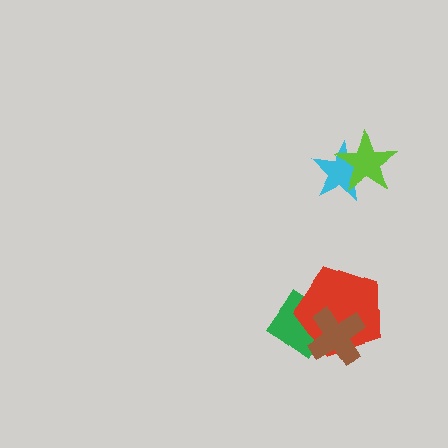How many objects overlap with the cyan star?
1 object overlaps with the cyan star.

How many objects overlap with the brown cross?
2 objects overlap with the brown cross.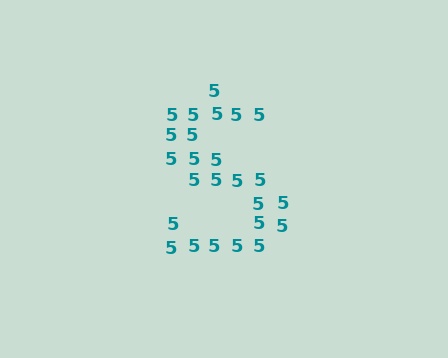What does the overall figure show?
The overall figure shows the letter S.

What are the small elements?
The small elements are digit 5's.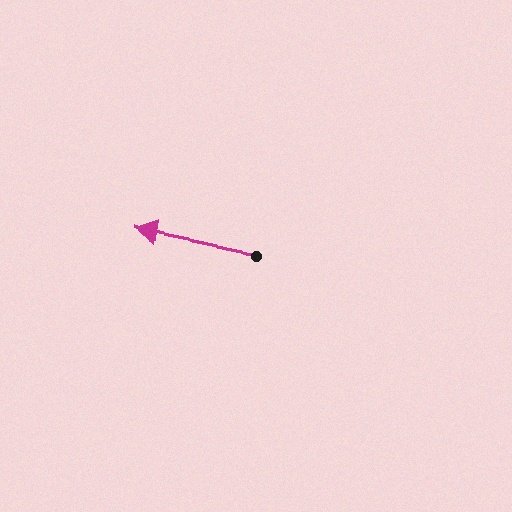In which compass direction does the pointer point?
West.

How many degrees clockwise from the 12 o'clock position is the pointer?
Approximately 281 degrees.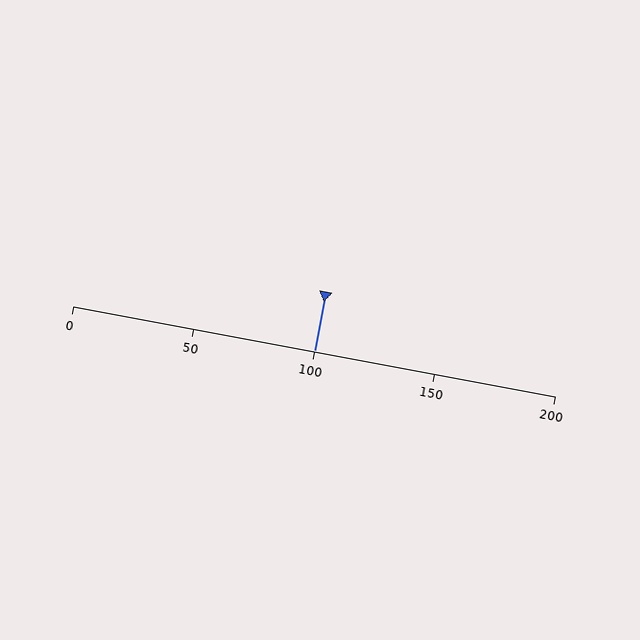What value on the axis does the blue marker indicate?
The marker indicates approximately 100.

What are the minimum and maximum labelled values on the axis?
The axis runs from 0 to 200.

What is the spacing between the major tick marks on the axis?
The major ticks are spaced 50 apart.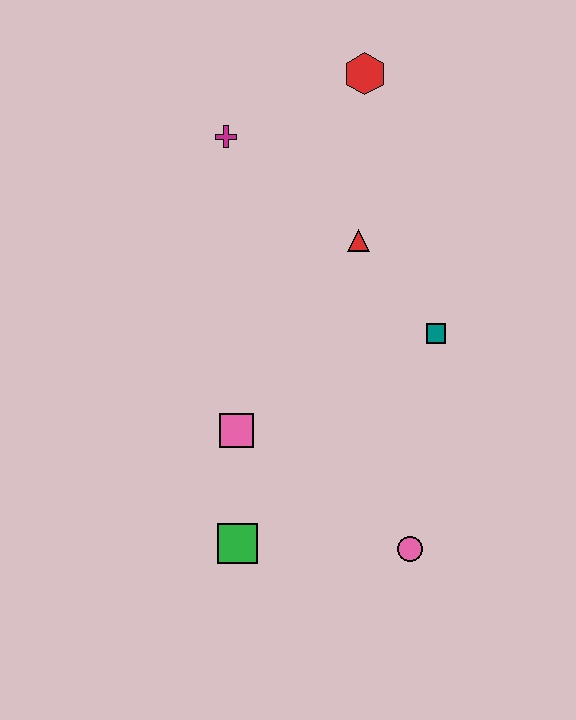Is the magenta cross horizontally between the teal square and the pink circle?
No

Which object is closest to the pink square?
The green square is closest to the pink square.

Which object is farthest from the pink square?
The red hexagon is farthest from the pink square.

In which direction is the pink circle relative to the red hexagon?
The pink circle is below the red hexagon.